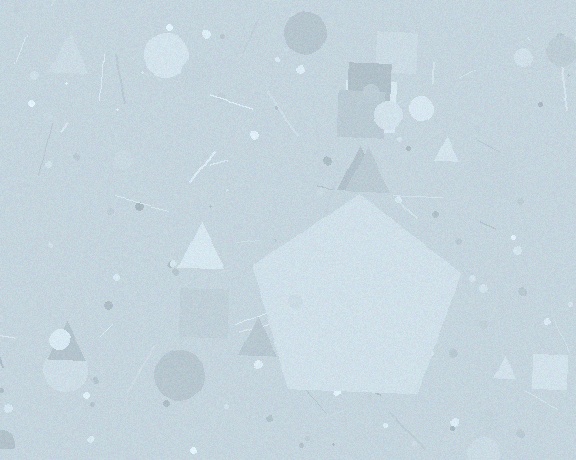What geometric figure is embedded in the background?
A pentagon is embedded in the background.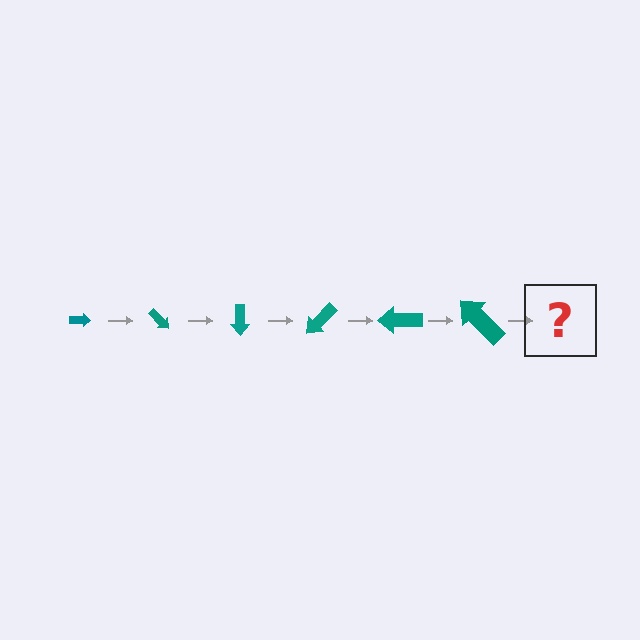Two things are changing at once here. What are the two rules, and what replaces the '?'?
The two rules are that the arrow grows larger each step and it rotates 45 degrees each step. The '?' should be an arrow, larger than the previous one and rotated 270 degrees from the start.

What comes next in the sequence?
The next element should be an arrow, larger than the previous one and rotated 270 degrees from the start.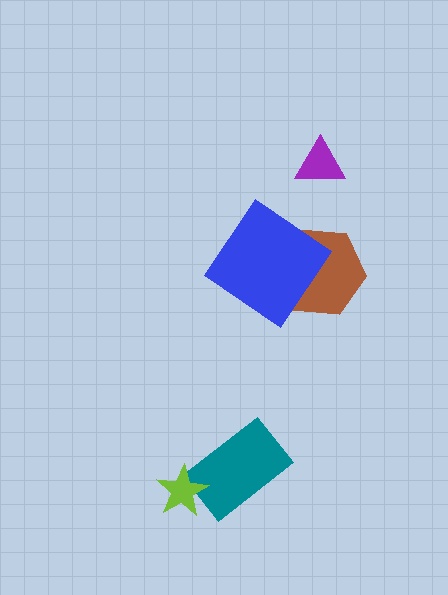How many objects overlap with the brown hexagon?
1 object overlaps with the brown hexagon.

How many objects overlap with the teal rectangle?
1 object overlaps with the teal rectangle.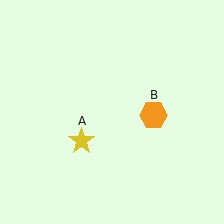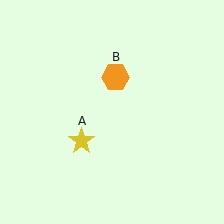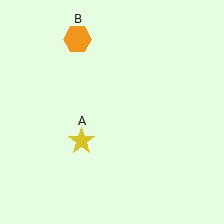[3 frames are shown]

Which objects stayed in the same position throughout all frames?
Yellow star (object A) remained stationary.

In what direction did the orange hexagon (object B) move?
The orange hexagon (object B) moved up and to the left.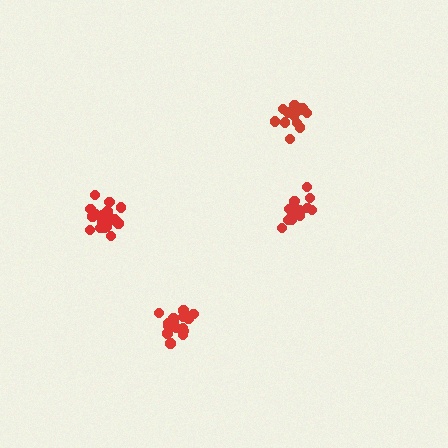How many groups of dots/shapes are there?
There are 4 groups.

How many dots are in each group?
Group 1: 15 dots, Group 2: 19 dots, Group 3: 15 dots, Group 4: 16 dots (65 total).